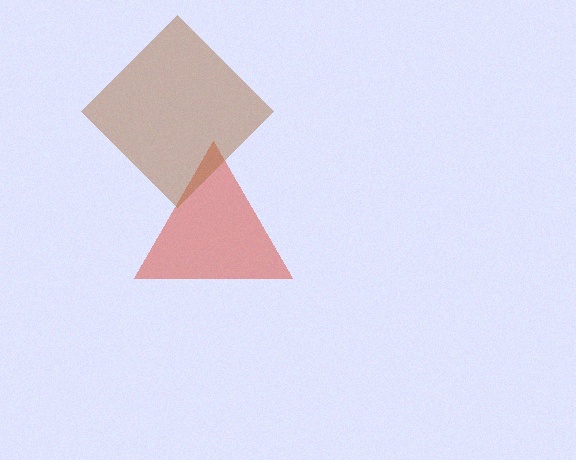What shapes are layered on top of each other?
The layered shapes are: a red triangle, a brown diamond.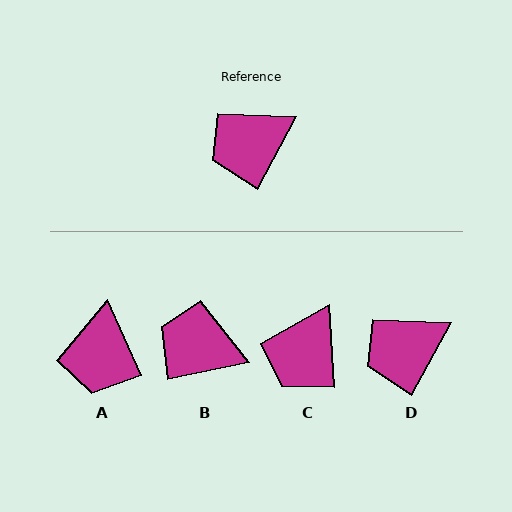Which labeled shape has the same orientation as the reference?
D.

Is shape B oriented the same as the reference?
No, it is off by about 50 degrees.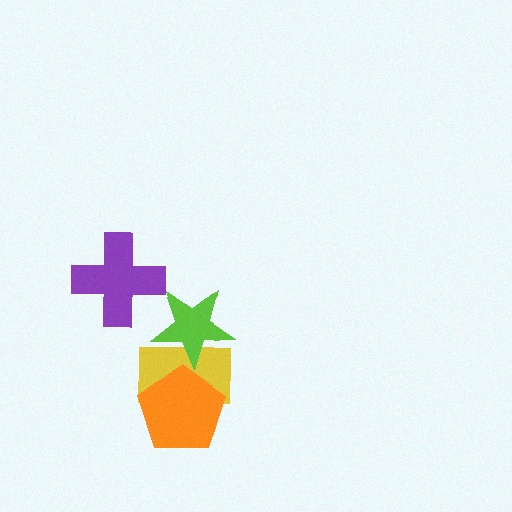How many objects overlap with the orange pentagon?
1 object overlaps with the orange pentagon.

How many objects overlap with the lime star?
1 object overlaps with the lime star.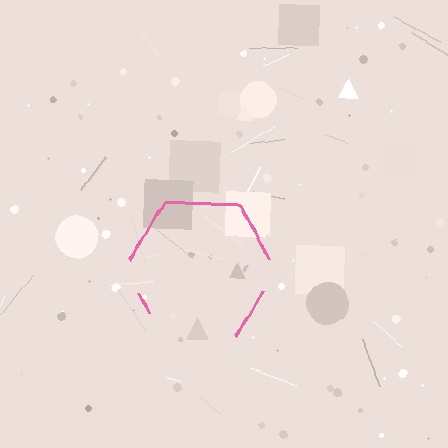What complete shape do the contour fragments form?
The contour fragments form a hexagon.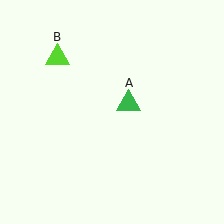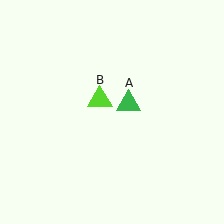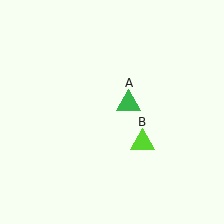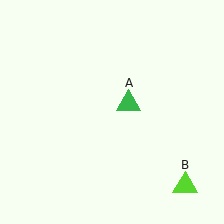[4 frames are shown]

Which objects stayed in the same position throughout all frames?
Green triangle (object A) remained stationary.